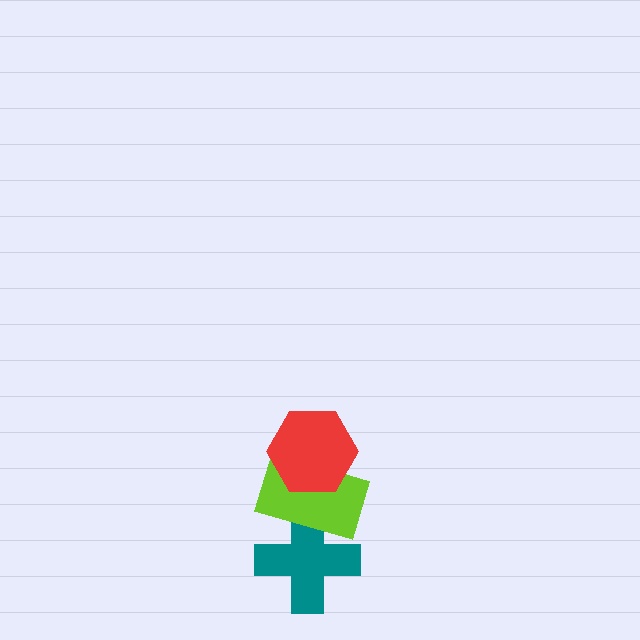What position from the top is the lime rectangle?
The lime rectangle is 2nd from the top.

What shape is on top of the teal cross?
The lime rectangle is on top of the teal cross.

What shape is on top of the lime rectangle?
The red hexagon is on top of the lime rectangle.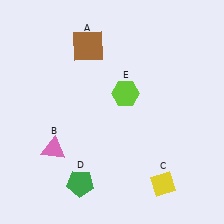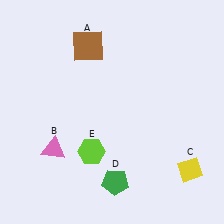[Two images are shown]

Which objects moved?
The objects that moved are: the yellow diamond (C), the green pentagon (D), the lime hexagon (E).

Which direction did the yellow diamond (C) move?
The yellow diamond (C) moved right.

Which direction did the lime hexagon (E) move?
The lime hexagon (E) moved down.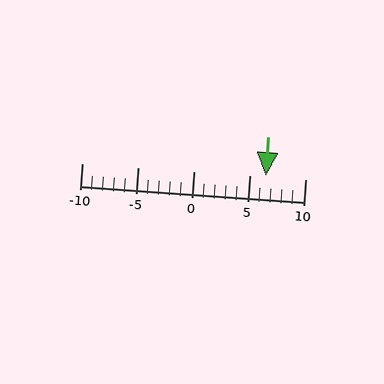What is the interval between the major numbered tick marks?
The major tick marks are spaced 5 units apart.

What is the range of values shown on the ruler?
The ruler shows values from -10 to 10.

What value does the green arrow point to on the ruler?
The green arrow points to approximately 6.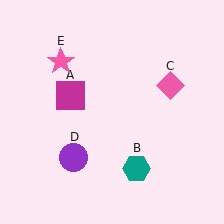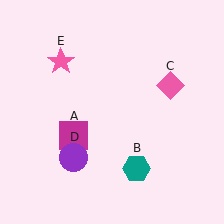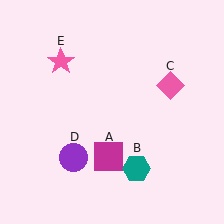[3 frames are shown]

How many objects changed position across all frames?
1 object changed position: magenta square (object A).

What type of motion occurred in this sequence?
The magenta square (object A) rotated counterclockwise around the center of the scene.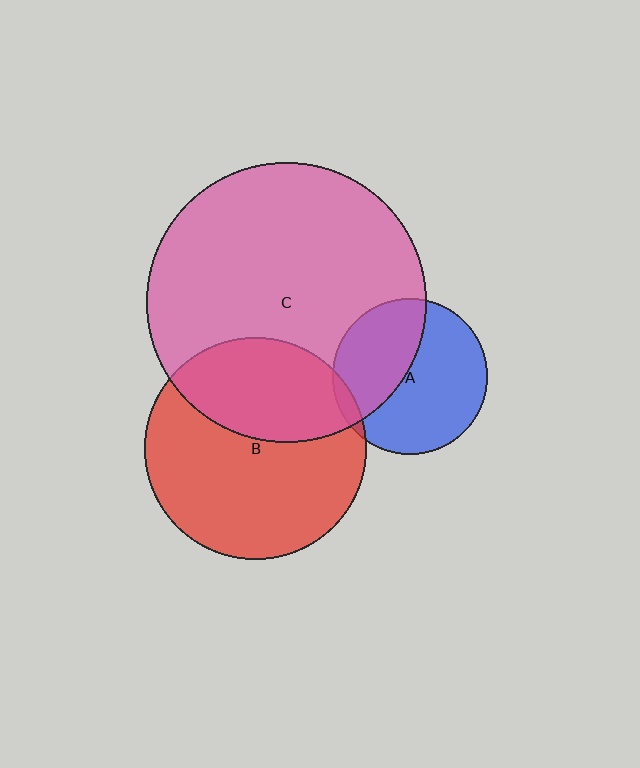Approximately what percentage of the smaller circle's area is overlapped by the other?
Approximately 5%.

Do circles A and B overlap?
Yes.